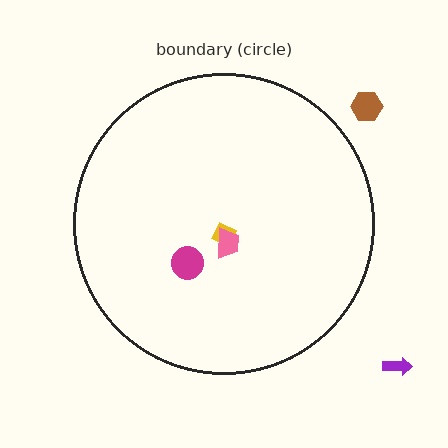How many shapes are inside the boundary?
3 inside, 2 outside.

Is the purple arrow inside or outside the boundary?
Outside.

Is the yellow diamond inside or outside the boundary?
Inside.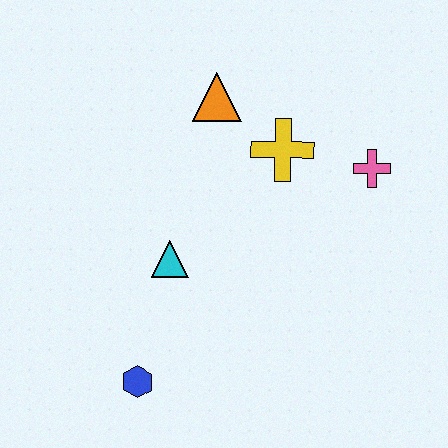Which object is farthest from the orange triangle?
The blue hexagon is farthest from the orange triangle.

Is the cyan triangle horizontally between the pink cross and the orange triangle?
No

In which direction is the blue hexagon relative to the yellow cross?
The blue hexagon is below the yellow cross.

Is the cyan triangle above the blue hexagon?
Yes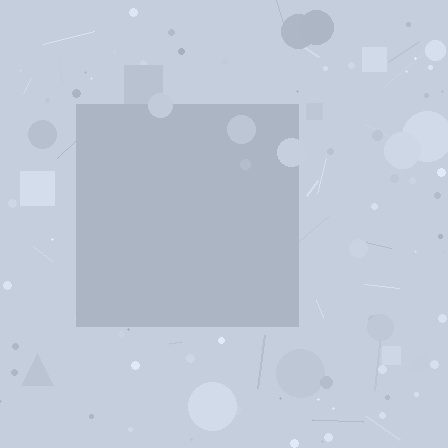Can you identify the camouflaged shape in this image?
The camouflaged shape is a square.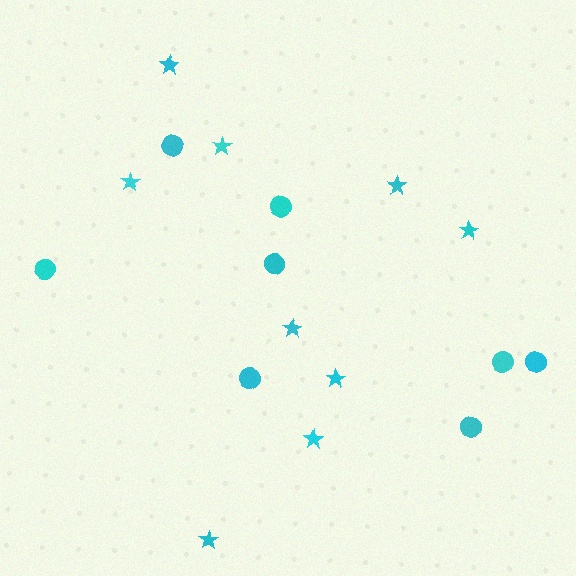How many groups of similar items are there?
There are 2 groups: one group of circles (8) and one group of stars (9).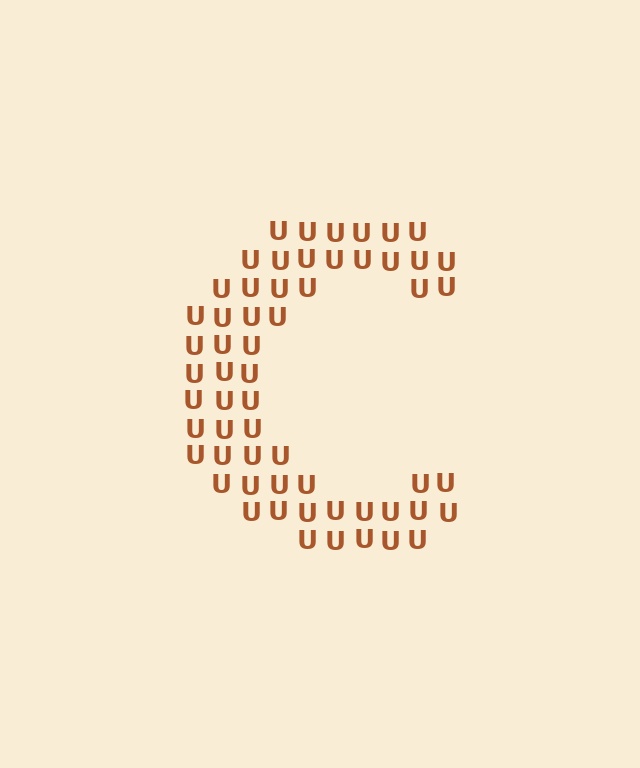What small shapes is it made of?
It is made of small letter U's.